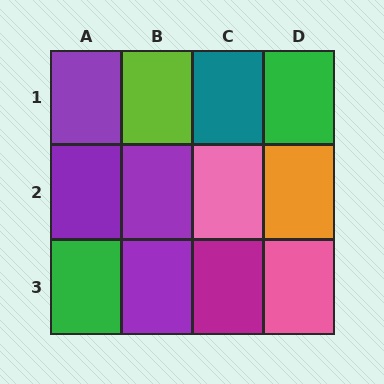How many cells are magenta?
1 cell is magenta.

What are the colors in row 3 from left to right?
Green, purple, magenta, pink.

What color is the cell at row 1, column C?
Teal.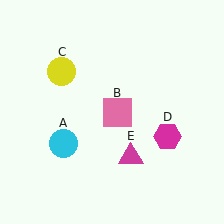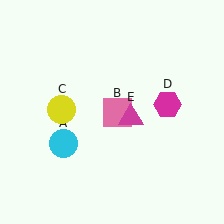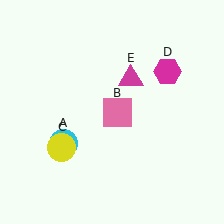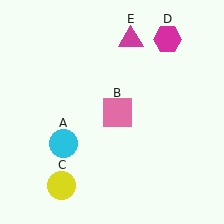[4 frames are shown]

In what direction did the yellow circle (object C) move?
The yellow circle (object C) moved down.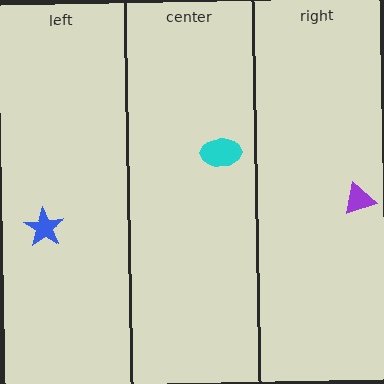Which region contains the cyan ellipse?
The center region.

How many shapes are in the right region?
1.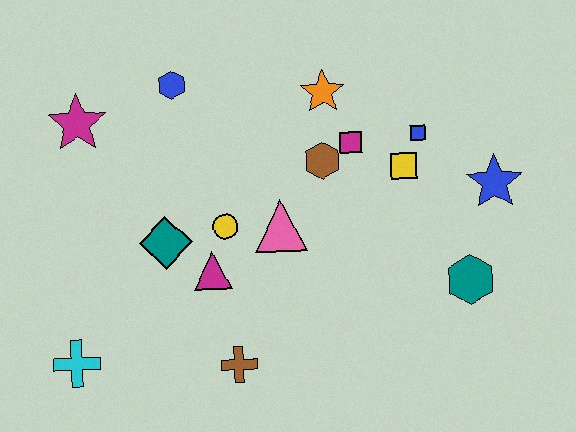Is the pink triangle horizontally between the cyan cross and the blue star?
Yes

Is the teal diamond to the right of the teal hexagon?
No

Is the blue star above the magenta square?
No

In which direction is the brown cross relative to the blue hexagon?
The brown cross is below the blue hexagon.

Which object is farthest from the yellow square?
The cyan cross is farthest from the yellow square.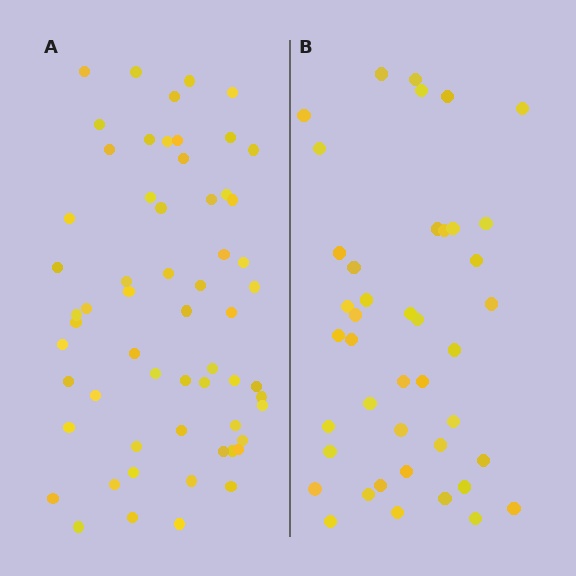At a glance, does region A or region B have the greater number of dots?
Region A (the left region) has more dots.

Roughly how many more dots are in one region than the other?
Region A has approximately 20 more dots than region B.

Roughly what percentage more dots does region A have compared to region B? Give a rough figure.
About 45% more.